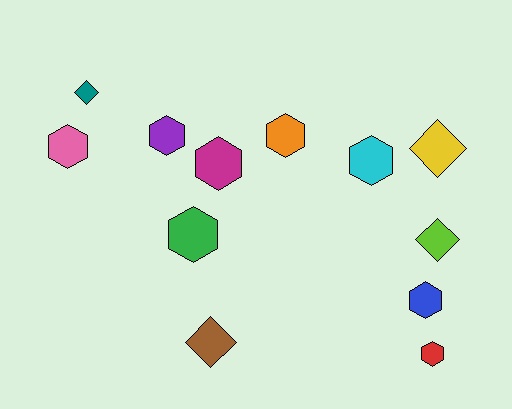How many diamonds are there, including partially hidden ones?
There are 4 diamonds.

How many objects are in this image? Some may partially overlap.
There are 12 objects.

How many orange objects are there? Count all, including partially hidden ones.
There is 1 orange object.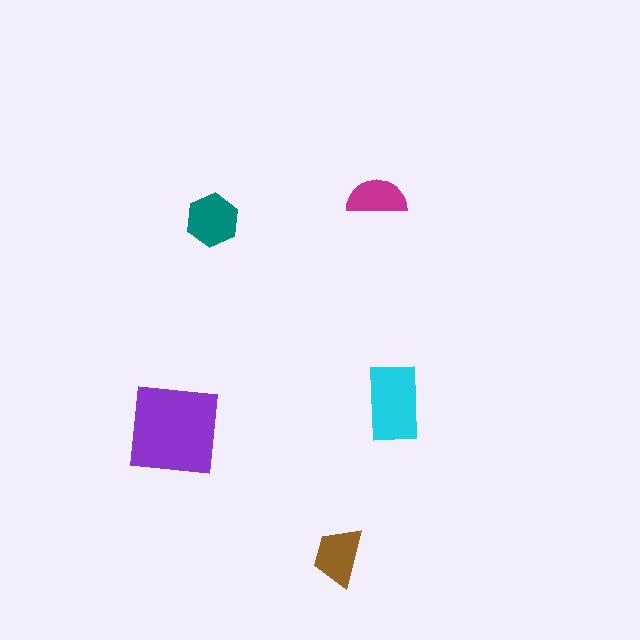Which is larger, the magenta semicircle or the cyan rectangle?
The cyan rectangle.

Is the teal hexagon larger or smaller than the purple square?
Smaller.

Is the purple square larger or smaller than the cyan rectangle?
Larger.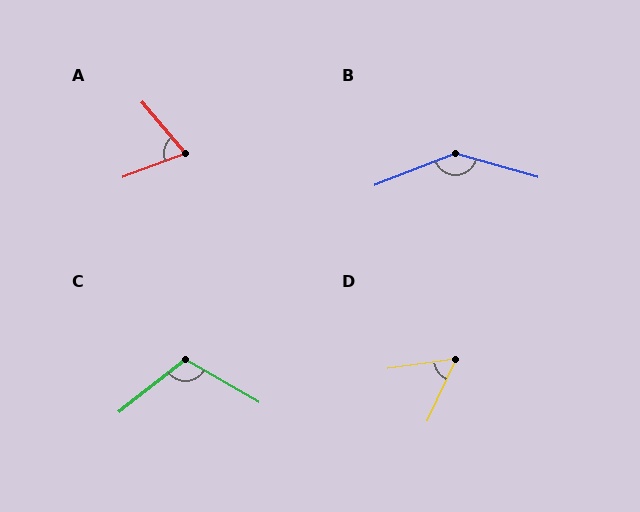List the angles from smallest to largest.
D (57°), A (70°), C (112°), B (143°).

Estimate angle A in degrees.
Approximately 70 degrees.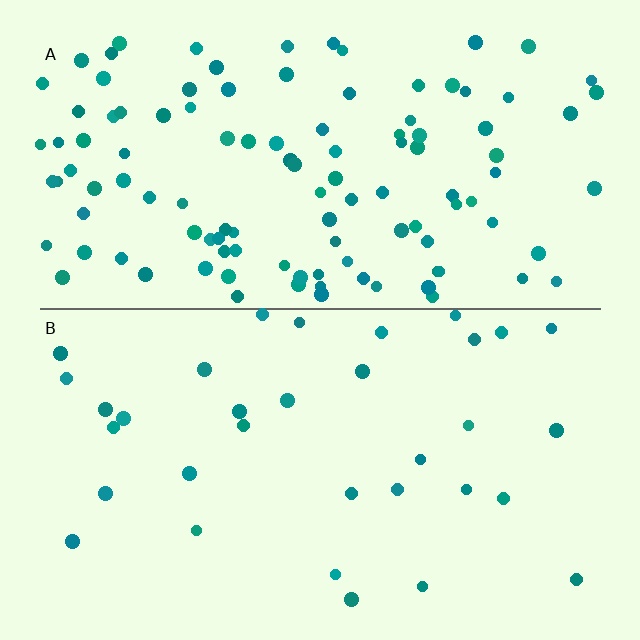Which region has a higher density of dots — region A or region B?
A (the top).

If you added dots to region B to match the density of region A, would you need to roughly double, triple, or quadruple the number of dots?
Approximately triple.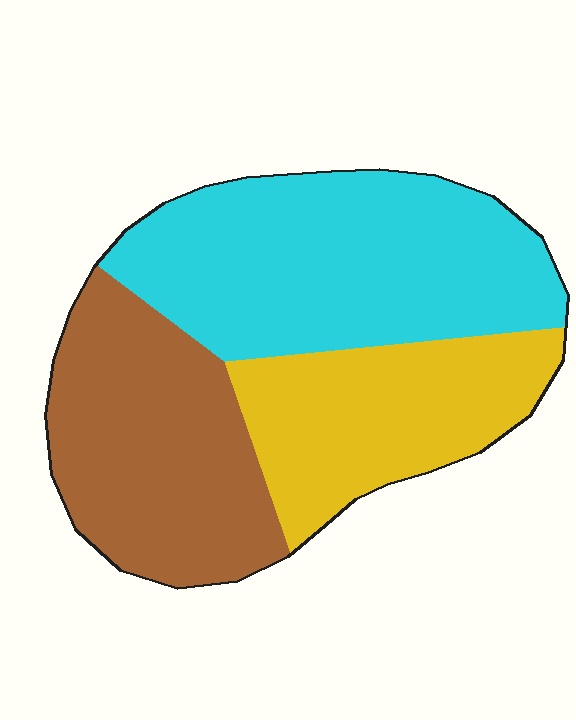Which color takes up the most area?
Cyan, at roughly 40%.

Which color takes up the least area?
Yellow, at roughly 25%.